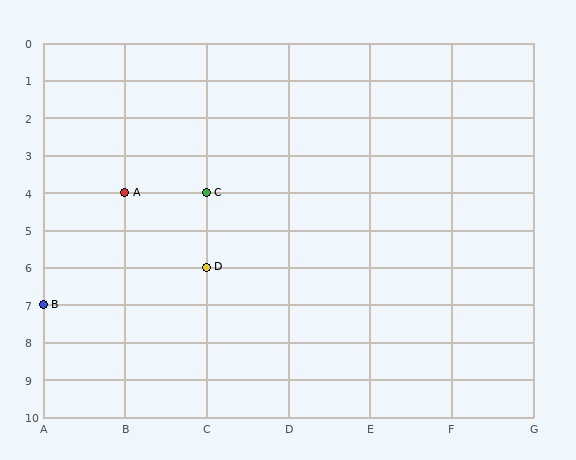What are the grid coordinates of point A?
Point A is at grid coordinates (B, 4).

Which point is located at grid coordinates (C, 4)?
Point C is at (C, 4).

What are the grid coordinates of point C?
Point C is at grid coordinates (C, 4).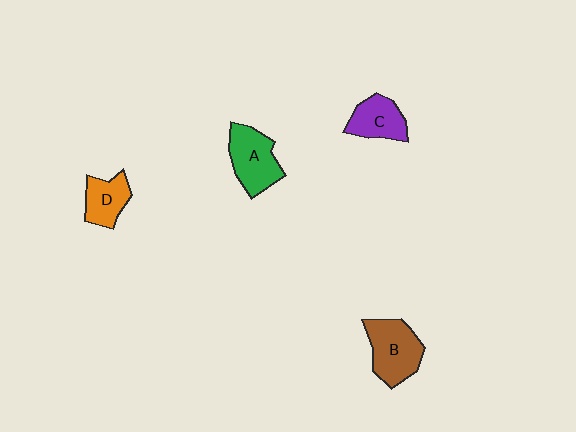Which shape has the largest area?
Shape B (brown).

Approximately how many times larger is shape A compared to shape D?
Approximately 1.4 times.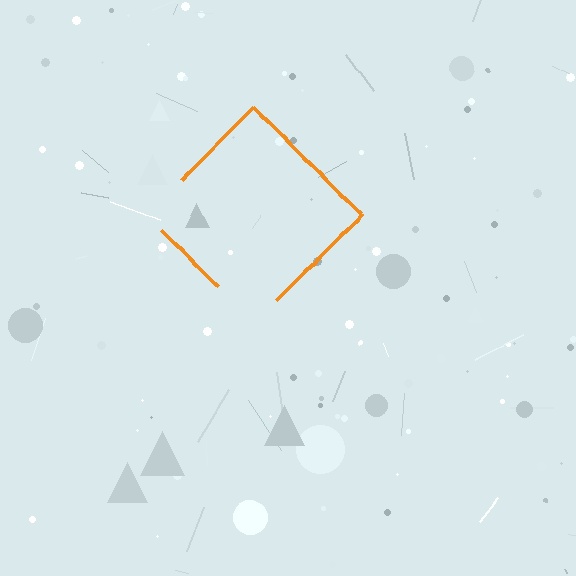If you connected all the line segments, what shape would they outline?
They would outline a diamond.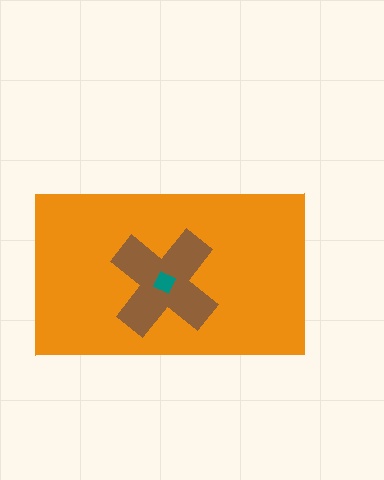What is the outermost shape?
The orange rectangle.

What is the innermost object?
The teal diamond.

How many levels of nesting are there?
3.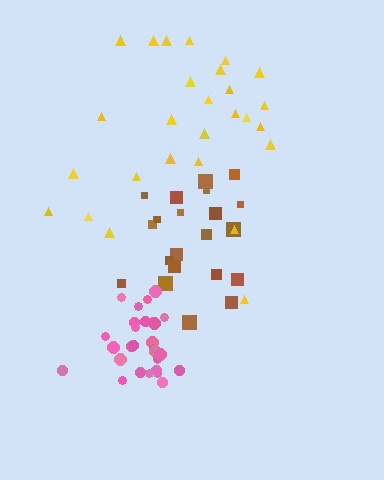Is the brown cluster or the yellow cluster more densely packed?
Brown.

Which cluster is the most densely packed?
Pink.